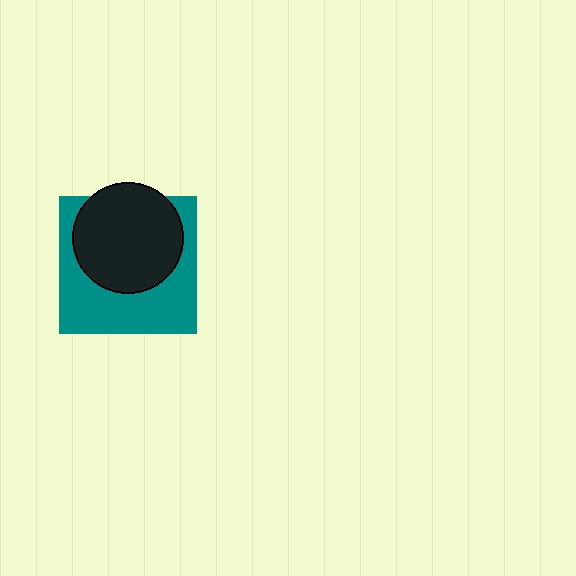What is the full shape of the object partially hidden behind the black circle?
The partially hidden object is a teal square.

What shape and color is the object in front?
The object in front is a black circle.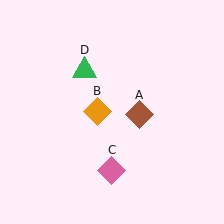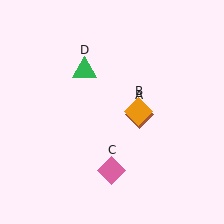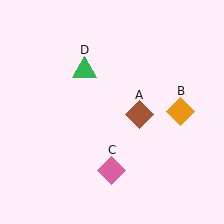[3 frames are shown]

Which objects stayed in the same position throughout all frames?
Brown diamond (object A) and pink diamond (object C) and green triangle (object D) remained stationary.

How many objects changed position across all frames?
1 object changed position: orange diamond (object B).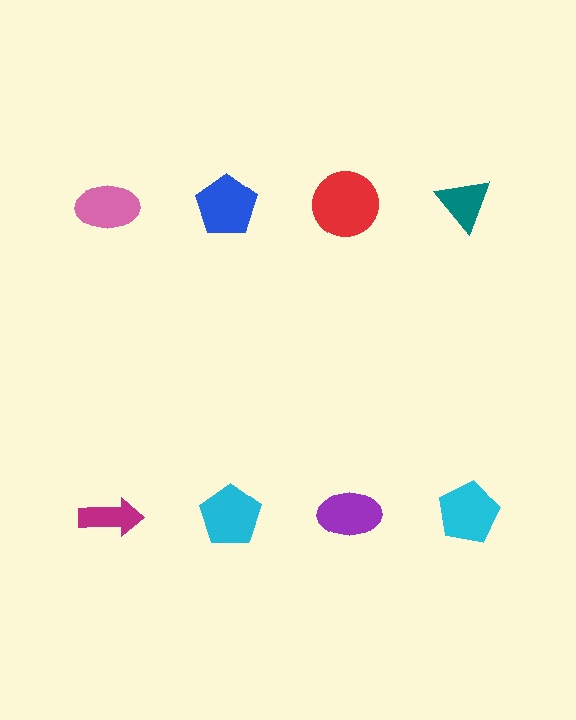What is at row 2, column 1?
A magenta arrow.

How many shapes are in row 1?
4 shapes.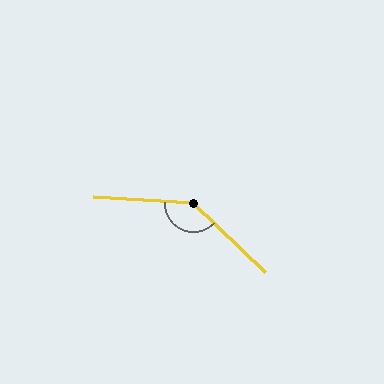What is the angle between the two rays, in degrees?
Approximately 140 degrees.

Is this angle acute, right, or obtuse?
It is obtuse.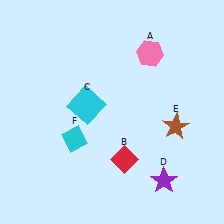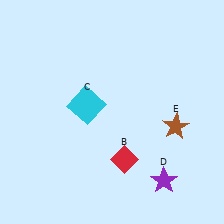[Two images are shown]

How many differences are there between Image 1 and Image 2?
There are 2 differences between the two images.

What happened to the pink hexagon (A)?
The pink hexagon (A) was removed in Image 2. It was in the top-right area of Image 1.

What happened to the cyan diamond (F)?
The cyan diamond (F) was removed in Image 2. It was in the bottom-left area of Image 1.